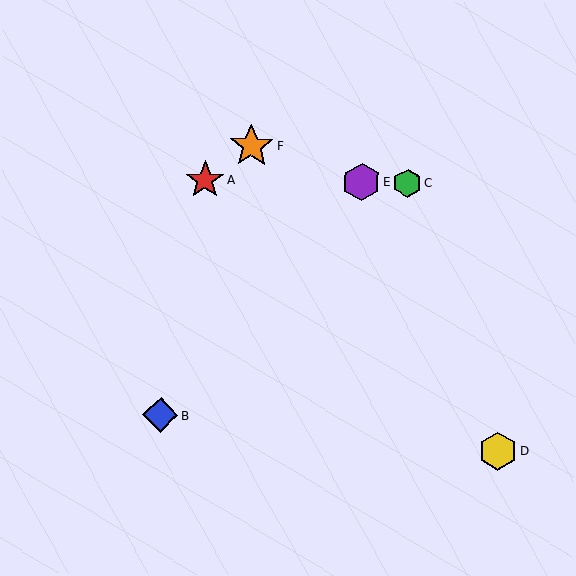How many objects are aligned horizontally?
3 objects (A, C, E) are aligned horizontally.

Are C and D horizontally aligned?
No, C is at y≈183 and D is at y≈451.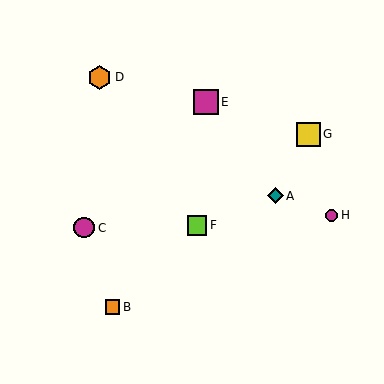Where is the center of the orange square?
The center of the orange square is at (113, 307).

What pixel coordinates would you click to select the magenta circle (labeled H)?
Click at (331, 215) to select the magenta circle H.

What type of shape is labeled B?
Shape B is an orange square.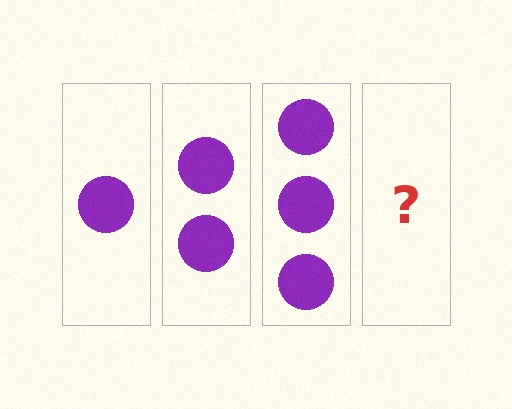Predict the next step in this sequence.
The next step is 4 circles.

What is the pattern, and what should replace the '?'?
The pattern is that each step adds one more circle. The '?' should be 4 circles.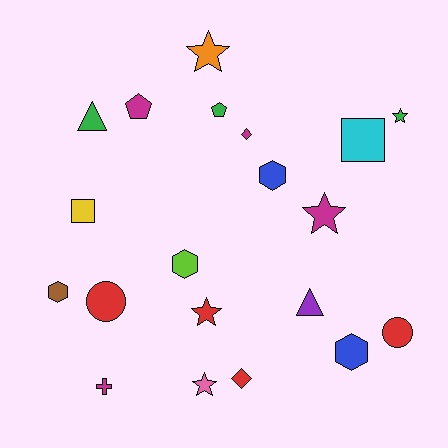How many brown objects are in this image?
There is 1 brown object.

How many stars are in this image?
There are 5 stars.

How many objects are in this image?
There are 20 objects.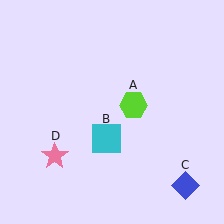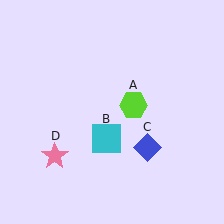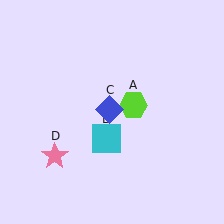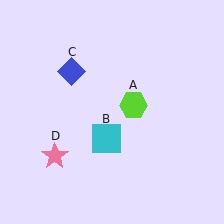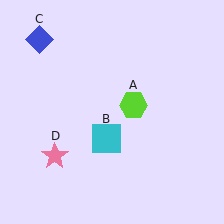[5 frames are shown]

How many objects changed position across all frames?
1 object changed position: blue diamond (object C).